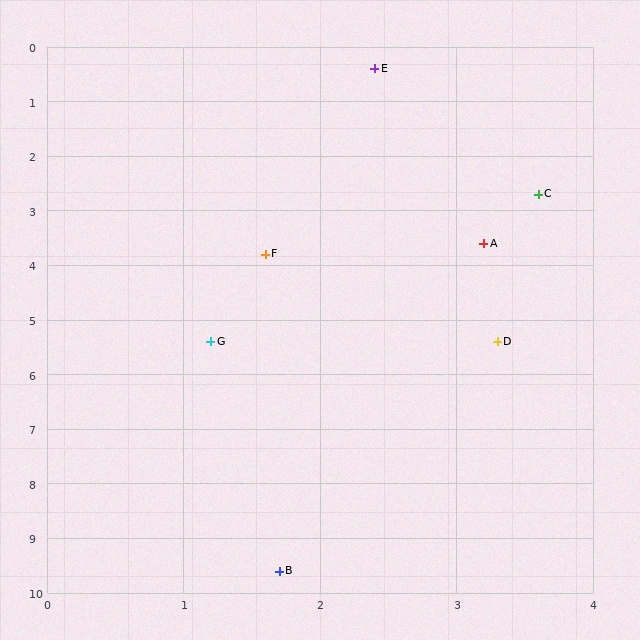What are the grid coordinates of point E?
Point E is at approximately (2.4, 0.4).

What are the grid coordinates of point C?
Point C is at approximately (3.6, 2.7).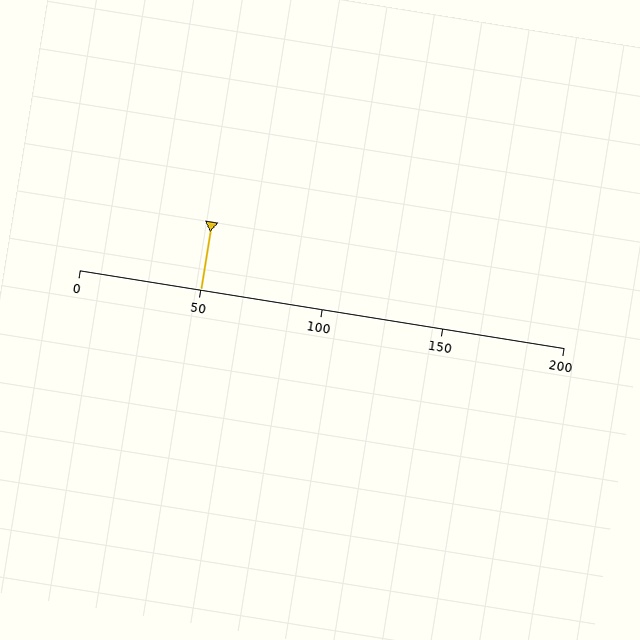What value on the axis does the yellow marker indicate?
The marker indicates approximately 50.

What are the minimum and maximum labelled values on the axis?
The axis runs from 0 to 200.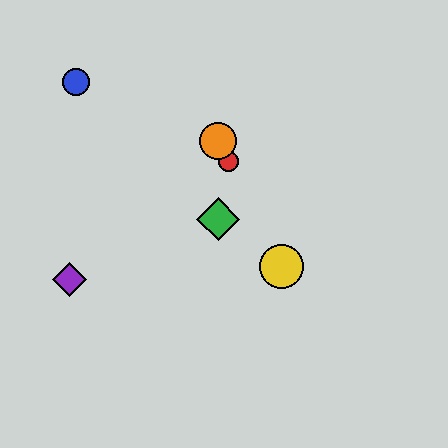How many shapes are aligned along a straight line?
3 shapes (the red circle, the yellow circle, the orange circle) are aligned along a straight line.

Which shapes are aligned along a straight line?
The red circle, the yellow circle, the orange circle are aligned along a straight line.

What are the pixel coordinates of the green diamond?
The green diamond is at (218, 219).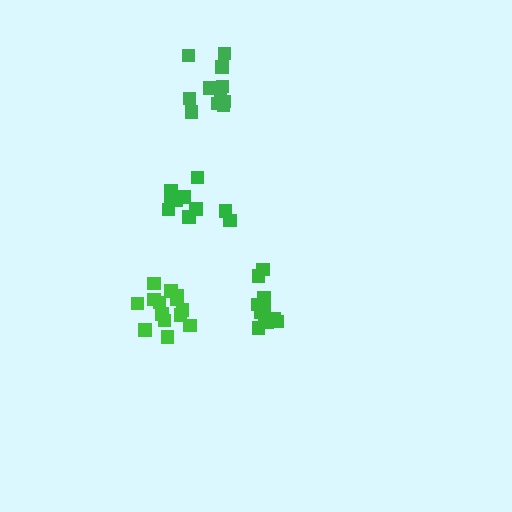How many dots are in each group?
Group 1: 14 dots, Group 2: 11 dots, Group 3: 11 dots, Group 4: 10 dots (46 total).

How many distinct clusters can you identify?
There are 4 distinct clusters.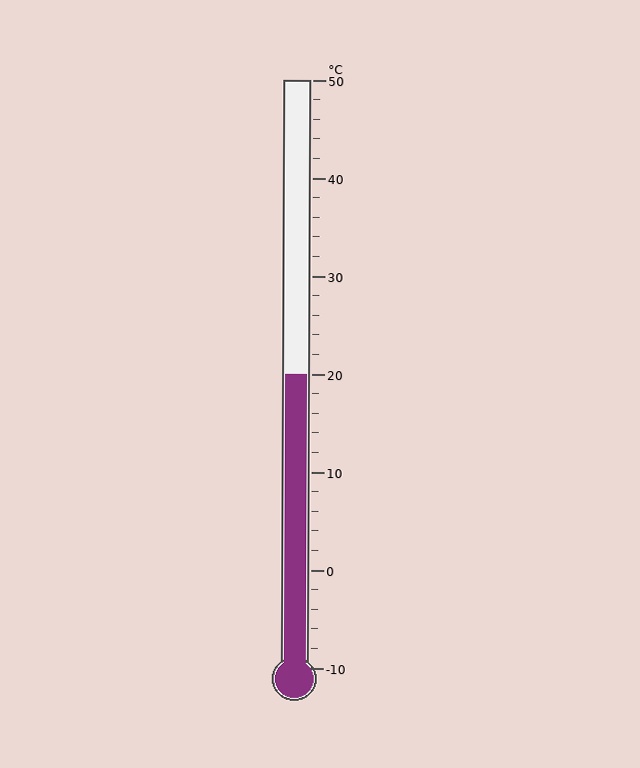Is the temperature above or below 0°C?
The temperature is above 0°C.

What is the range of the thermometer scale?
The thermometer scale ranges from -10°C to 50°C.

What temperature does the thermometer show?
The thermometer shows approximately 20°C.